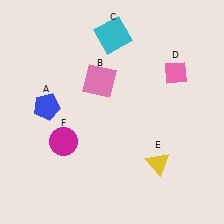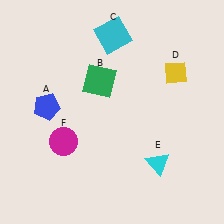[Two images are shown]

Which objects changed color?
B changed from pink to green. D changed from pink to yellow. E changed from yellow to cyan.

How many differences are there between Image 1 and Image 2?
There are 3 differences between the two images.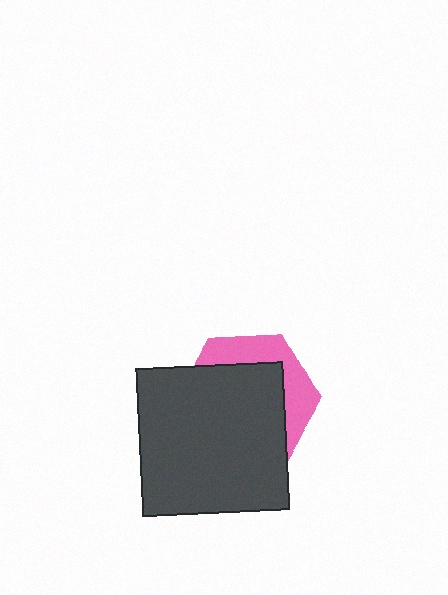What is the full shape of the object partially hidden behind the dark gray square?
The partially hidden object is a pink hexagon.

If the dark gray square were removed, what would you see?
You would see the complete pink hexagon.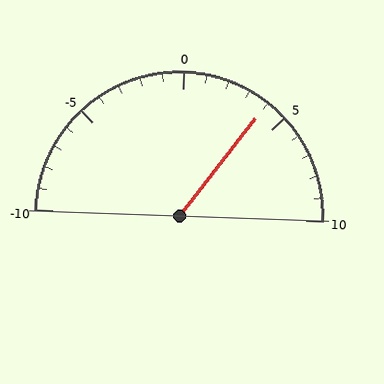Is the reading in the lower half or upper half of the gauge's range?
The reading is in the upper half of the range (-10 to 10).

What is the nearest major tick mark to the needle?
The nearest major tick mark is 5.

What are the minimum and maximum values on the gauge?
The gauge ranges from -10 to 10.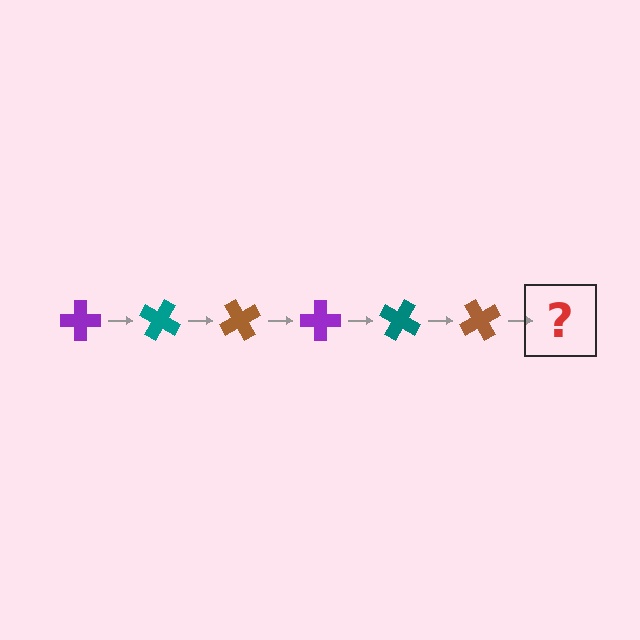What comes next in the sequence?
The next element should be a purple cross, rotated 180 degrees from the start.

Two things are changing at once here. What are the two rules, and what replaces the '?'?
The two rules are that it rotates 30 degrees each step and the color cycles through purple, teal, and brown. The '?' should be a purple cross, rotated 180 degrees from the start.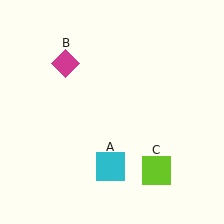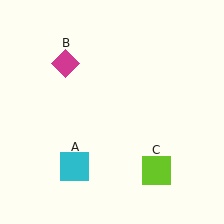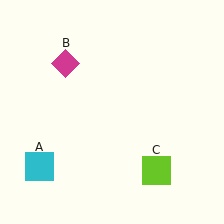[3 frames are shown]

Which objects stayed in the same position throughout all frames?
Magenta diamond (object B) and lime square (object C) remained stationary.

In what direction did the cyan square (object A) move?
The cyan square (object A) moved left.